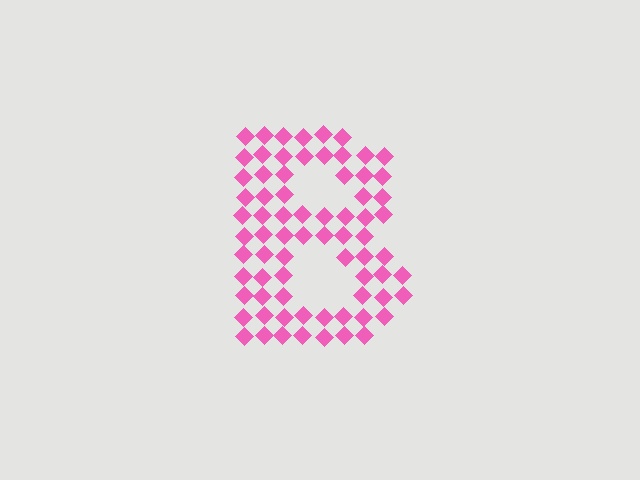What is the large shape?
The large shape is the letter B.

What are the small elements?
The small elements are diamonds.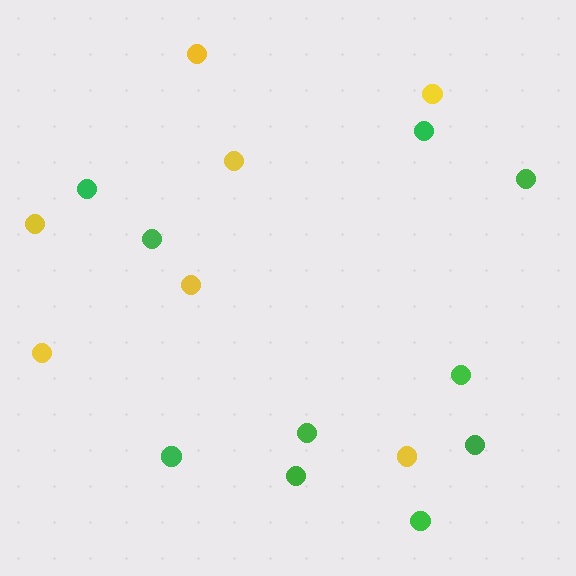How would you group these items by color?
There are 2 groups: one group of green circles (10) and one group of yellow circles (7).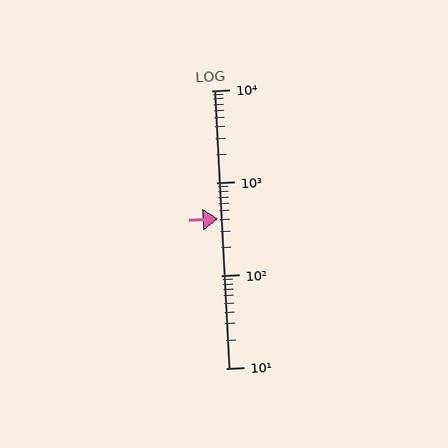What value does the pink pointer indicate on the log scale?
The pointer indicates approximately 410.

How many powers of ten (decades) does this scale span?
The scale spans 3 decades, from 10 to 10000.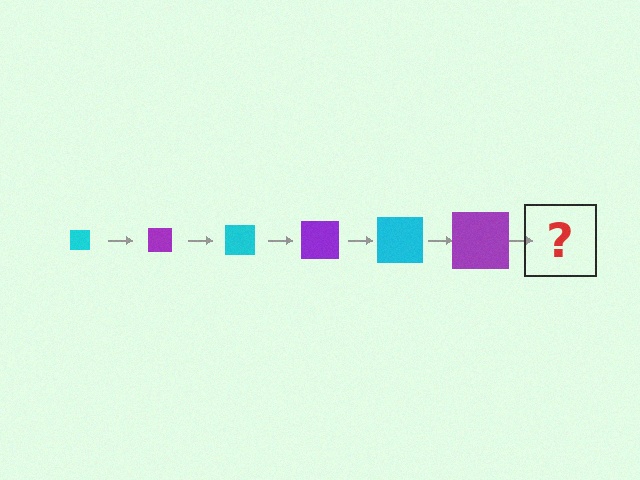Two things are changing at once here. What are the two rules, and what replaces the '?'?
The two rules are that the square grows larger each step and the color cycles through cyan and purple. The '?' should be a cyan square, larger than the previous one.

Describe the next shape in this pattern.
It should be a cyan square, larger than the previous one.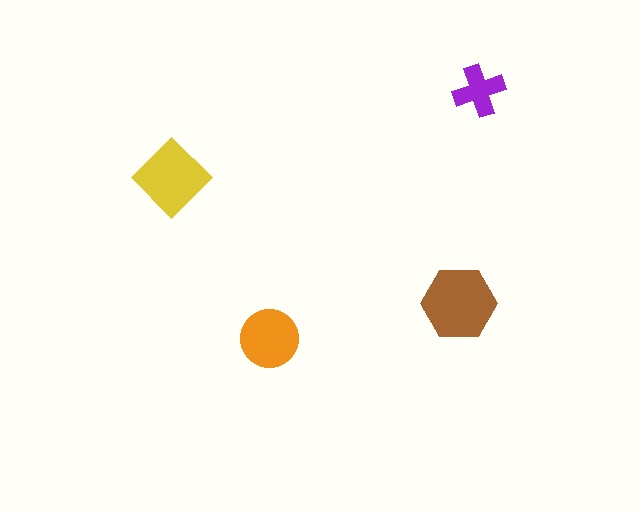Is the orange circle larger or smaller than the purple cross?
Larger.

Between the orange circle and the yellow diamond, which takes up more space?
The yellow diamond.